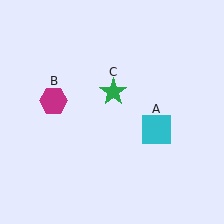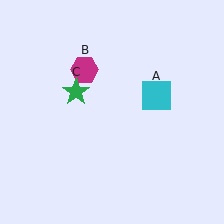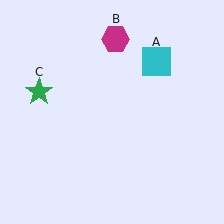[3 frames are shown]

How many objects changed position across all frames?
3 objects changed position: cyan square (object A), magenta hexagon (object B), green star (object C).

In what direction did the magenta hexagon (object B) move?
The magenta hexagon (object B) moved up and to the right.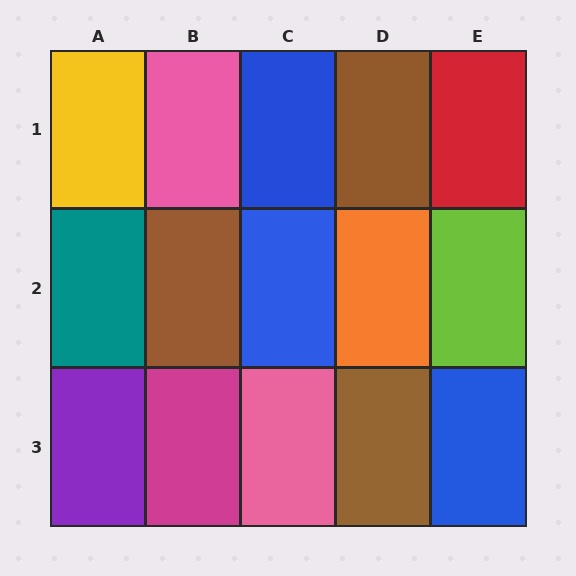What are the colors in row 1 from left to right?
Yellow, pink, blue, brown, red.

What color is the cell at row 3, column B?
Magenta.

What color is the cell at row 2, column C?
Blue.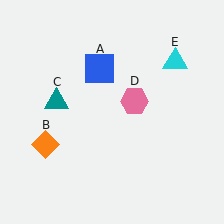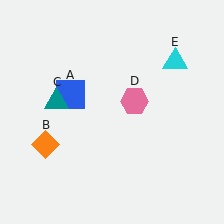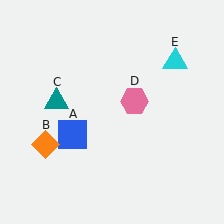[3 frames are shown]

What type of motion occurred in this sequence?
The blue square (object A) rotated counterclockwise around the center of the scene.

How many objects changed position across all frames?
1 object changed position: blue square (object A).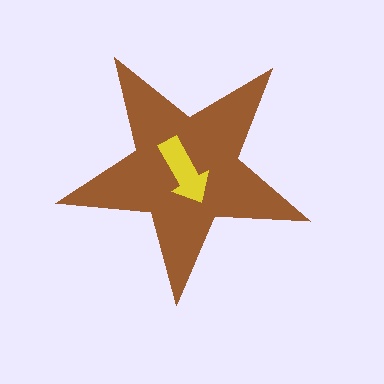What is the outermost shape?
The brown star.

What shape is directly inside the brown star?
The yellow arrow.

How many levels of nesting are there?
2.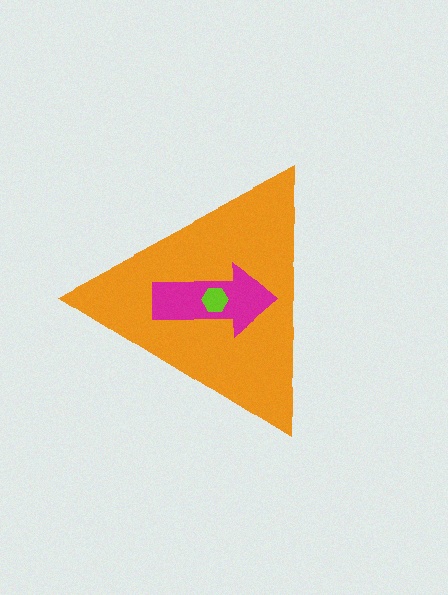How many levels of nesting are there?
3.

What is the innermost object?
The lime hexagon.